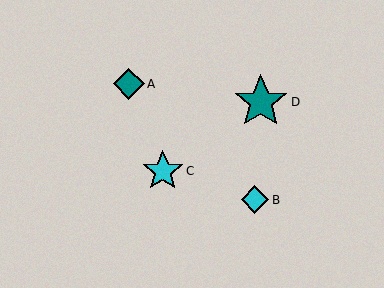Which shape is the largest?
The teal star (labeled D) is the largest.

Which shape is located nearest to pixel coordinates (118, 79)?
The teal diamond (labeled A) at (129, 84) is nearest to that location.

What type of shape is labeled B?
Shape B is a cyan diamond.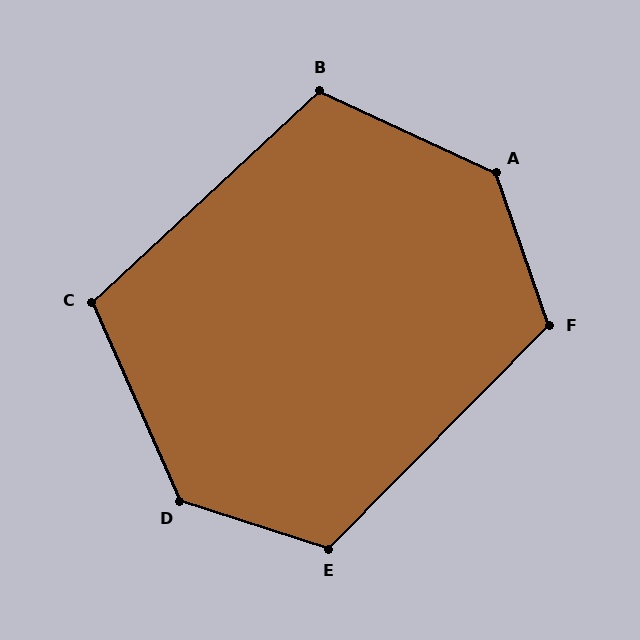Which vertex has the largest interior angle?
A, at approximately 134 degrees.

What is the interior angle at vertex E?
Approximately 117 degrees (obtuse).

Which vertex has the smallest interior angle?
C, at approximately 109 degrees.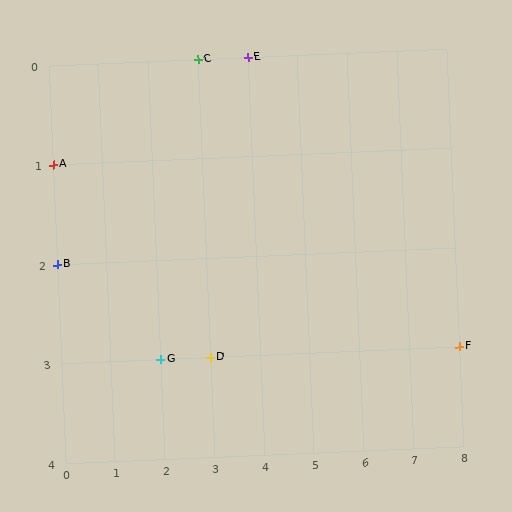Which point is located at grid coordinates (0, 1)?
Point A is at (0, 1).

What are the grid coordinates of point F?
Point F is at grid coordinates (8, 3).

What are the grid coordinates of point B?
Point B is at grid coordinates (0, 2).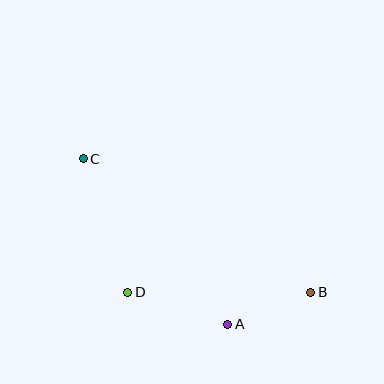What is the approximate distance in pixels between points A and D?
The distance between A and D is approximately 105 pixels.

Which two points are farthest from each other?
Points B and C are farthest from each other.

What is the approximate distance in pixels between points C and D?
The distance between C and D is approximately 141 pixels.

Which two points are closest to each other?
Points A and B are closest to each other.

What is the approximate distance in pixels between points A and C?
The distance between A and C is approximately 220 pixels.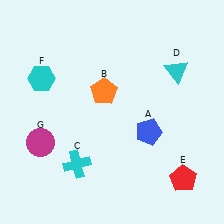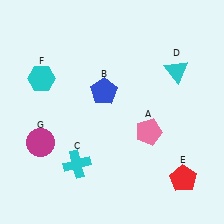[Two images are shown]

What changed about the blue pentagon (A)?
In Image 1, A is blue. In Image 2, it changed to pink.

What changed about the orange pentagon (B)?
In Image 1, B is orange. In Image 2, it changed to blue.